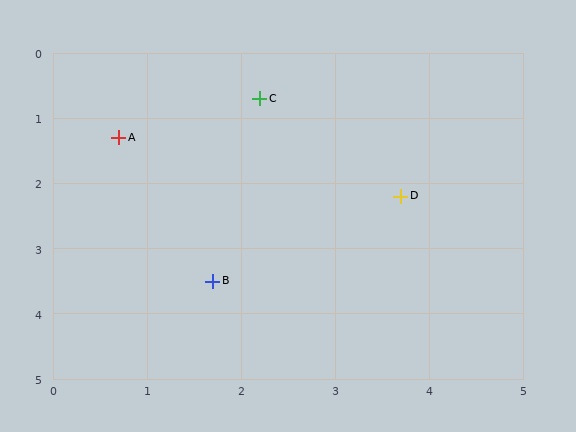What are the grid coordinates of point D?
Point D is at approximately (3.7, 2.2).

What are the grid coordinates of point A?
Point A is at approximately (0.7, 1.3).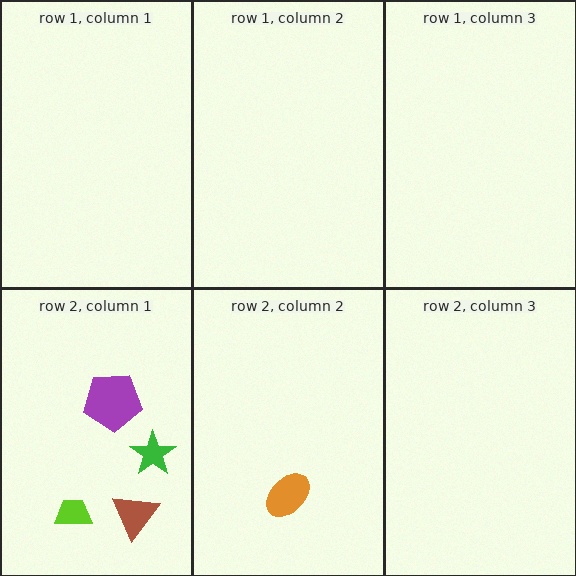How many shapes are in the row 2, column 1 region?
4.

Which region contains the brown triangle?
The row 2, column 1 region.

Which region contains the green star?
The row 2, column 1 region.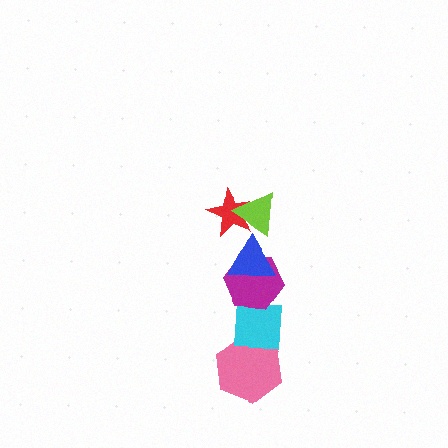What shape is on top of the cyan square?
The magenta hexagon is on top of the cyan square.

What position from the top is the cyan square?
The cyan square is 5th from the top.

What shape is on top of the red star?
The lime triangle is on top of the red star.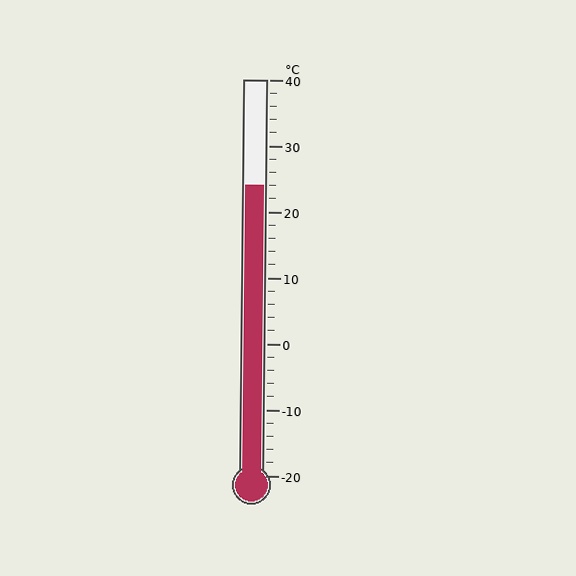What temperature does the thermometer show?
The thermometer shows approximately 24°C.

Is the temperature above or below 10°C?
The temperature is above 10°C.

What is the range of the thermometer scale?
The thermometer scale ranges from -20°C to 40°C.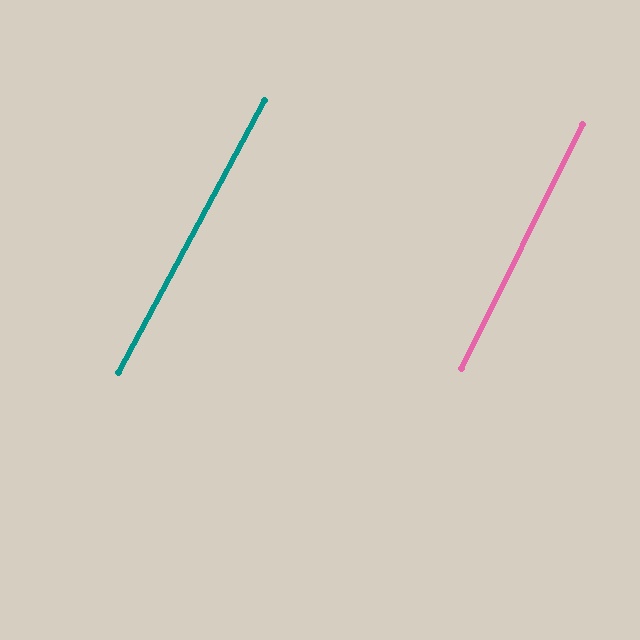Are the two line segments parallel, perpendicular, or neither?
Parallel — their directions differ by only 1.7°.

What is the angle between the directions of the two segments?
Approximately 2 degrees.